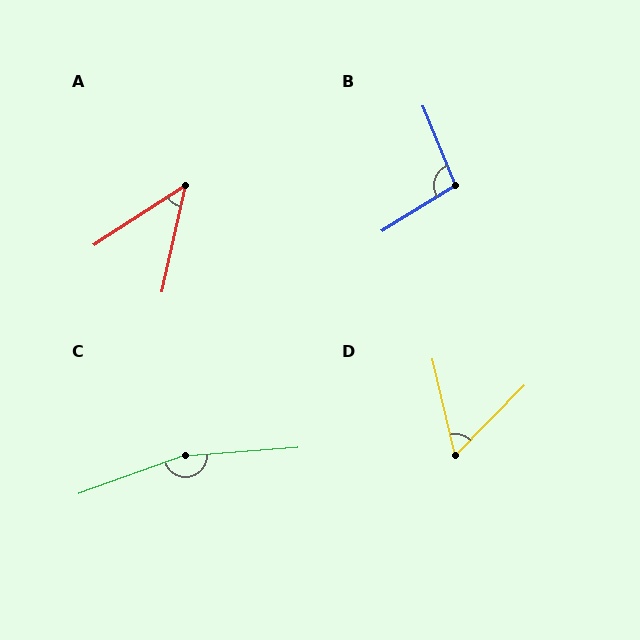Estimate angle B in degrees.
Approximately 100 degrees.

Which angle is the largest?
C, at approximately 164 degrees.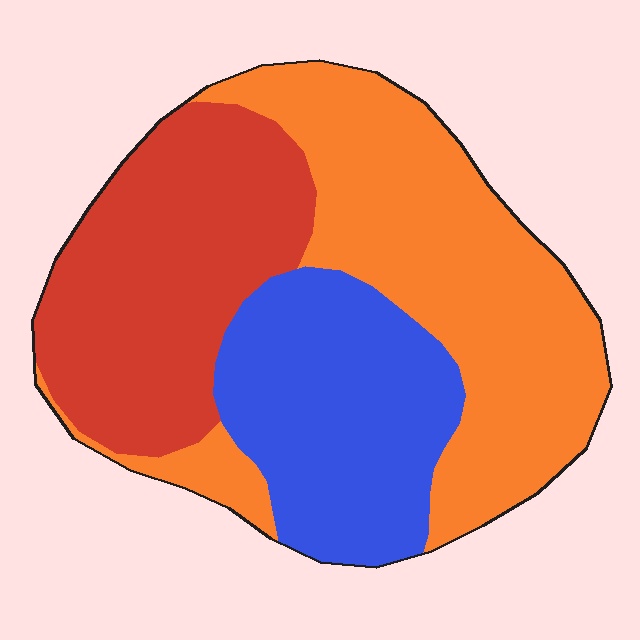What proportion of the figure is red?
Red covers 31% of the figure.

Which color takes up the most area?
Orange, at roughly 40%.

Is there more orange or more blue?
Orange.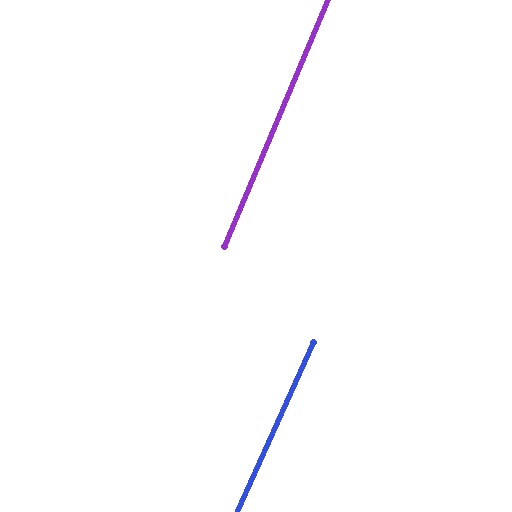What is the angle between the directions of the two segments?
Approximately 2 degrees.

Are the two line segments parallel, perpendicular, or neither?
Parallel — their directions differ by only 1.6°.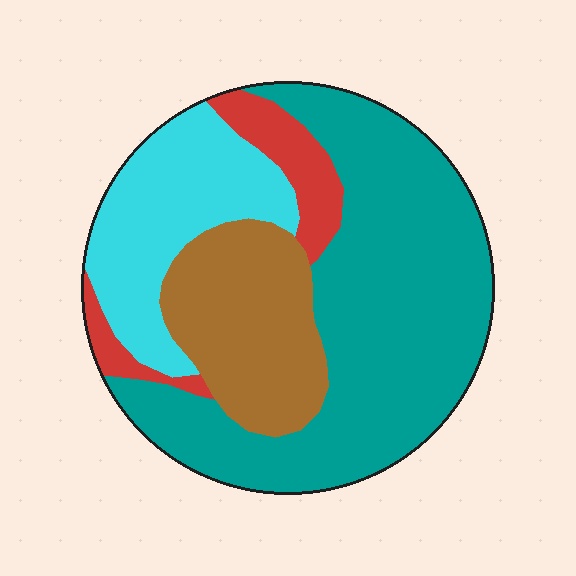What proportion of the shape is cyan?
Cyan takes up about one fifth (1/5) of the shape.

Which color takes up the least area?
Red, at roughly 10%.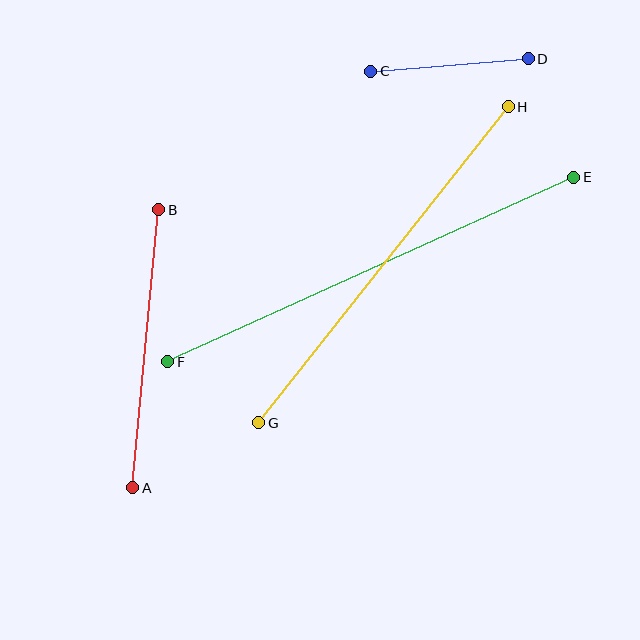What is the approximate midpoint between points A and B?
The midpoint is at approximately (146, 349) pixels.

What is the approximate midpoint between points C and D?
The midpoint is at approximately (449, 65) pixels.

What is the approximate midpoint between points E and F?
The midpoint is at approximately (371, 269) pixels.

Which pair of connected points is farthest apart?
Points E and F are farthest apart.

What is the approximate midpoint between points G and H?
The midpoint is at approximately (383, 265) pixels.